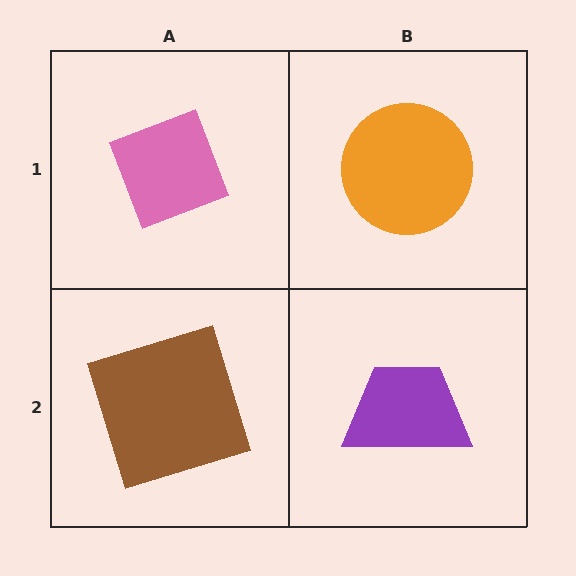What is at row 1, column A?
A pink diamond.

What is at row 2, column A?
A brown square.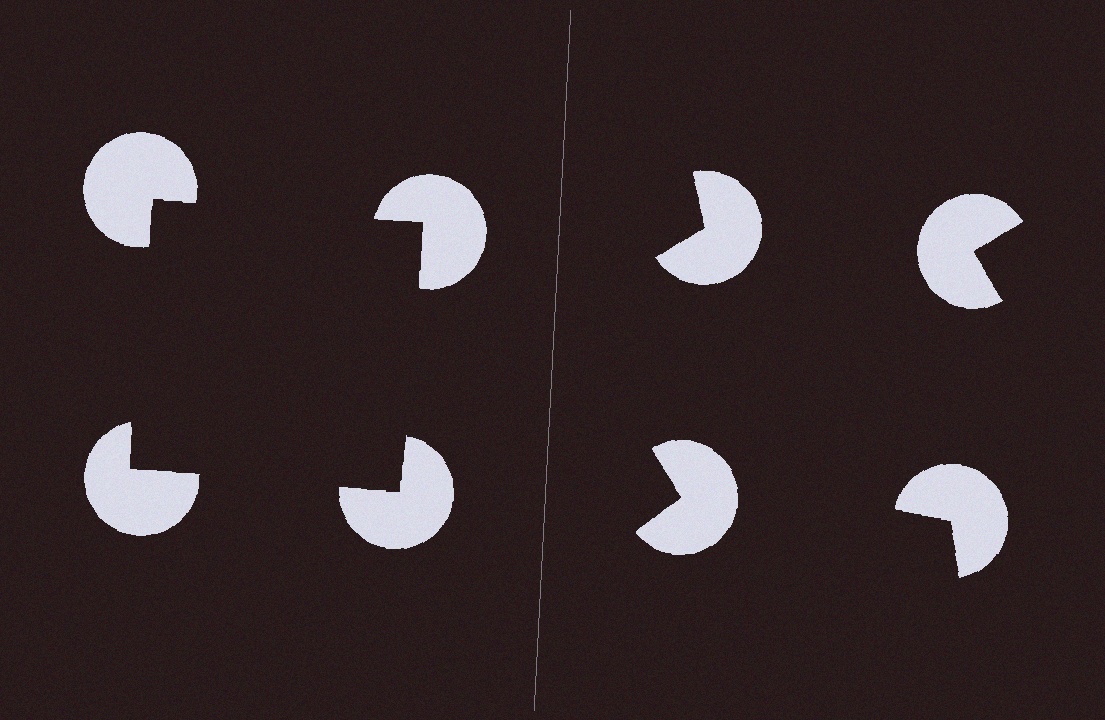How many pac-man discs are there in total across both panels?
8 — 4 on each side.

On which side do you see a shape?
An illusory square appears on the left side. On the right side the wedge cuts are rotated, so no coherent shape forms.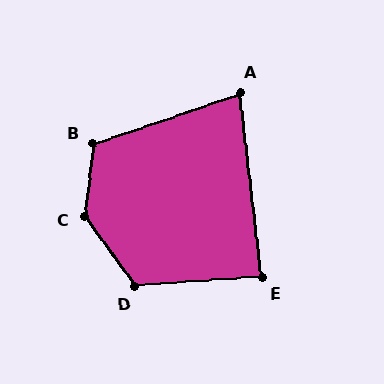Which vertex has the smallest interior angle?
A, at approximately 78 degrees.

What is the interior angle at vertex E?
Approximately 87 degrees (approximately right).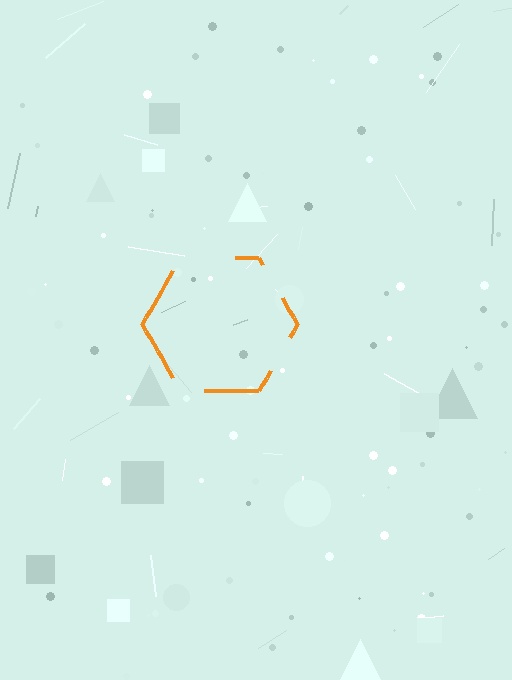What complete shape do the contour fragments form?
The contour fragments form a hexagon.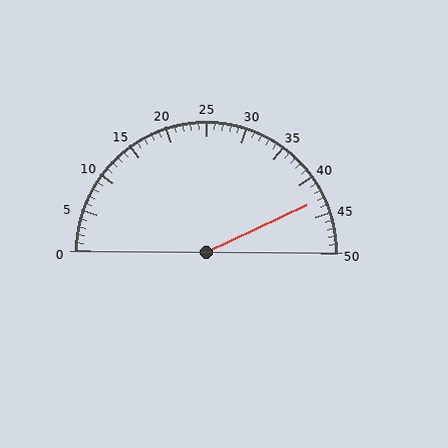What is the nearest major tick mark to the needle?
The nearest major tick mark is 45.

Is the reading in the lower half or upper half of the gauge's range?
The reading is in the upper half of the range (0 to 50).